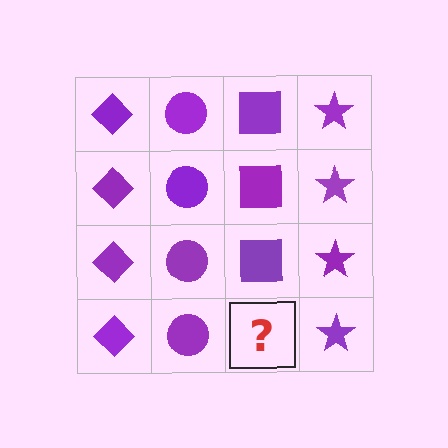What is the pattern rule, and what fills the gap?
The rule is that each column has a consistent shape. The gap should be filled with a purple square.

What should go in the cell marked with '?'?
The missing cell should contain a purple square.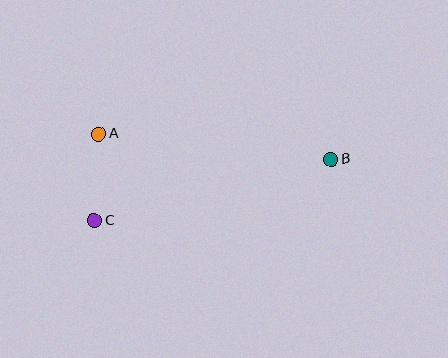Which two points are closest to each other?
Points A and C are closest to each other.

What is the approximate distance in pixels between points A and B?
The distance between A and B is approximately 234 pixels.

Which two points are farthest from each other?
Points B and C are farthest from each other.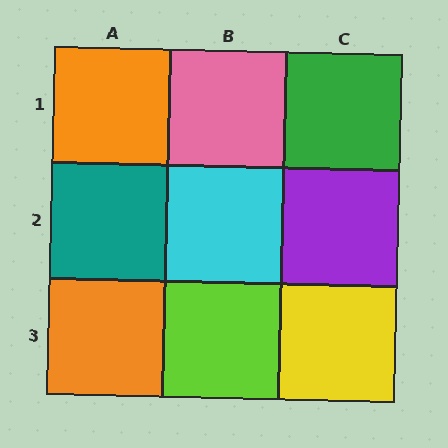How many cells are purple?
1 cell is purple.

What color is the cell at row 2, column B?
Cyan.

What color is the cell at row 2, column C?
Purple.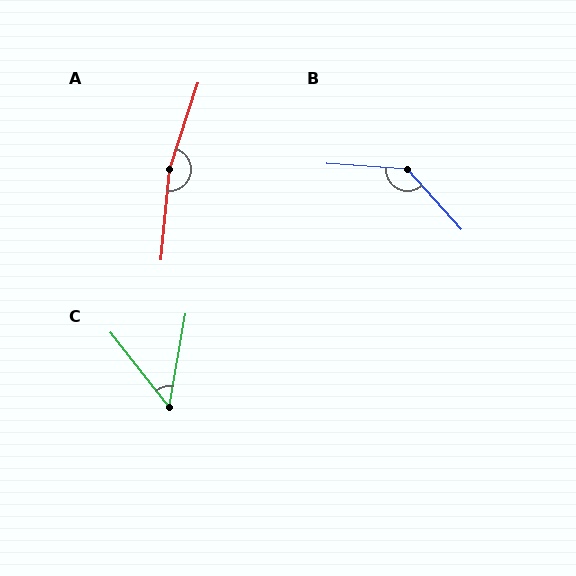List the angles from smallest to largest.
C (48°), B (136°), A (167°).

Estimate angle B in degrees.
Approximately 136 degrees.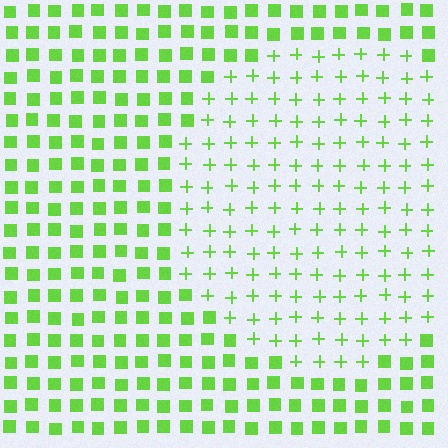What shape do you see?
I see a circle.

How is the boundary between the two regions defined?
The boundary is defined by a change in element shape: plus signs inside vs. squares outside. All elements share the same color and spacing.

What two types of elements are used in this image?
The image uses plus signs inside the circle region and squares outside it.